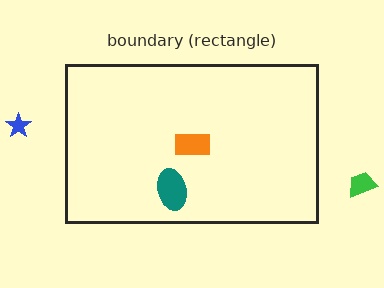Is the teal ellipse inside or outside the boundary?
Inside.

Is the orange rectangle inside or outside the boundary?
Inside.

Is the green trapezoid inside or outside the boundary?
Outside.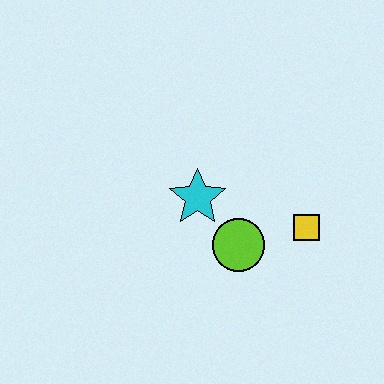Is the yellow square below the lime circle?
No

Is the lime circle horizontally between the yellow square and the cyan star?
Yes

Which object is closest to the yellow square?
The lime circle is closest to the yellow square.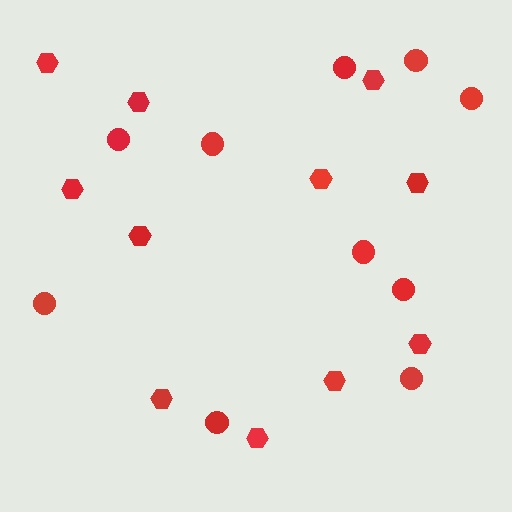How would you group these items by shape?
There are 2 groups: one group of circles (10) and one group of hexagons (11).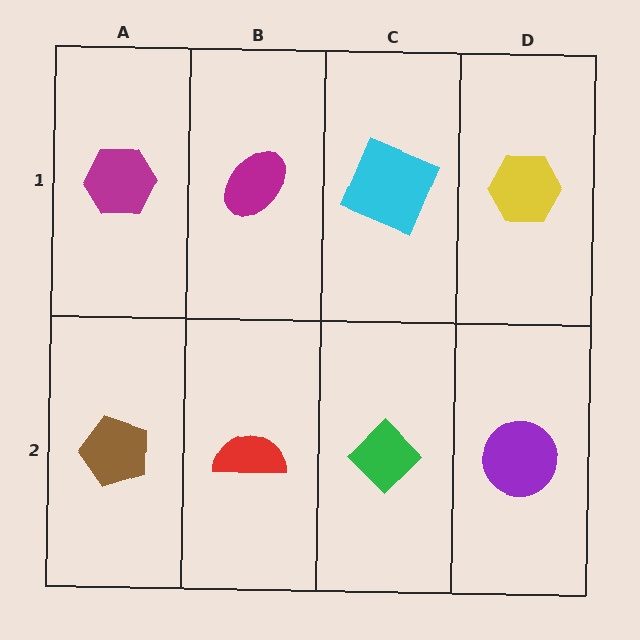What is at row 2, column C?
A green diamond.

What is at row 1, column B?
A magenta ellipse.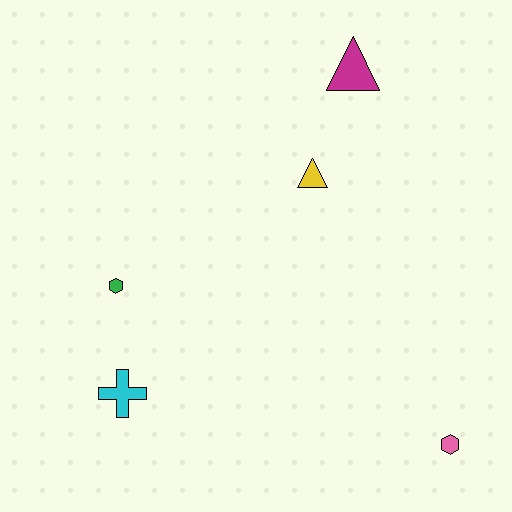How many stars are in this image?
There are no stars.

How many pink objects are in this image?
There is 1 pink object.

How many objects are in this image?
There are 5 objects.